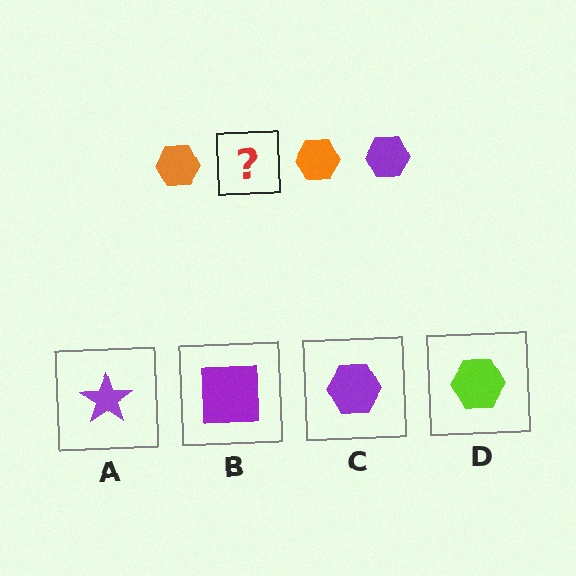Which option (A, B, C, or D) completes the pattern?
C.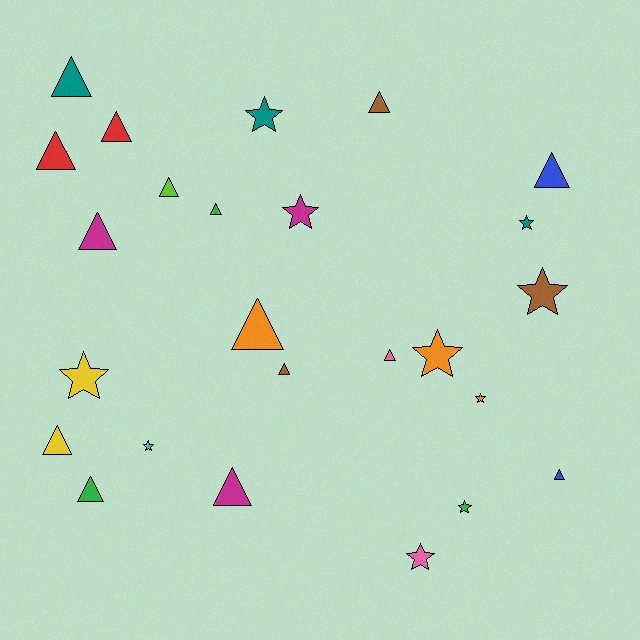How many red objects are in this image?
There are 2 red objects.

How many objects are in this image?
There are 25 objects.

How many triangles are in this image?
There are 15 triangles.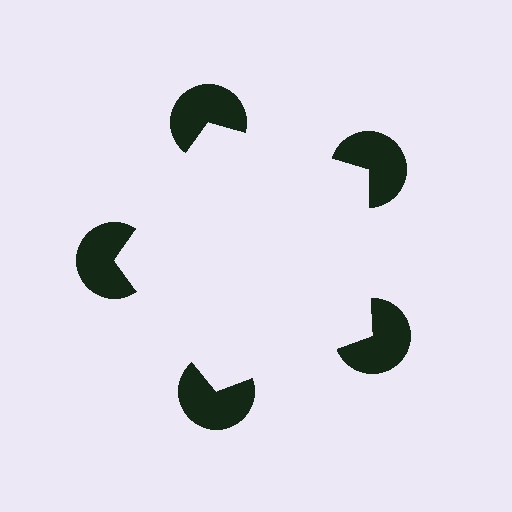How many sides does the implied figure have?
5 sides.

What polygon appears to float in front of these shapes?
An illusory pentagon — its edges are inferred from the aligned wedge cuts in the pac-man discs, not physically drawn.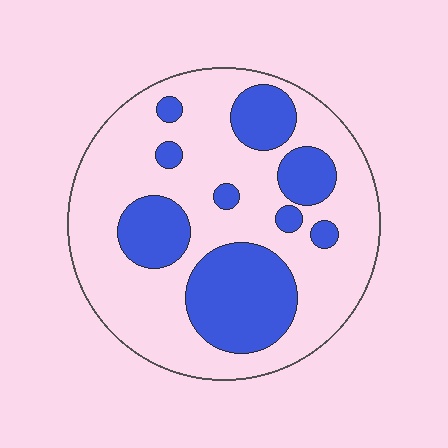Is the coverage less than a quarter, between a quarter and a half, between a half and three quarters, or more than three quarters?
Between a quarter and a half.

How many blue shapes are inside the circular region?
9.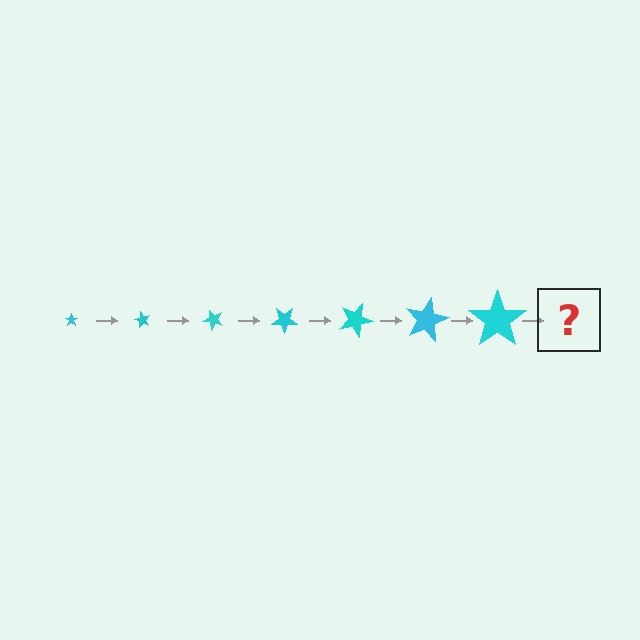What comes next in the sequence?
The next element should be a star, larger than the previous one and rotated 420 degrees from the start.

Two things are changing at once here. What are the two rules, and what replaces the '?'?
The two rules are that the star grows larger each step and it rotates 60 degrees each step. The '?' should be a star, larger than the previous one and rotated 420 degrees from the start.